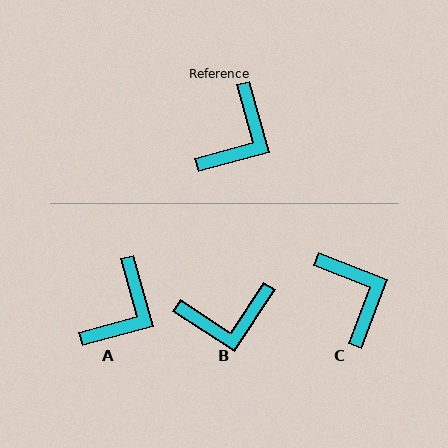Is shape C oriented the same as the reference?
No, it is off by about 53 degrees.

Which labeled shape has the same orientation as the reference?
A.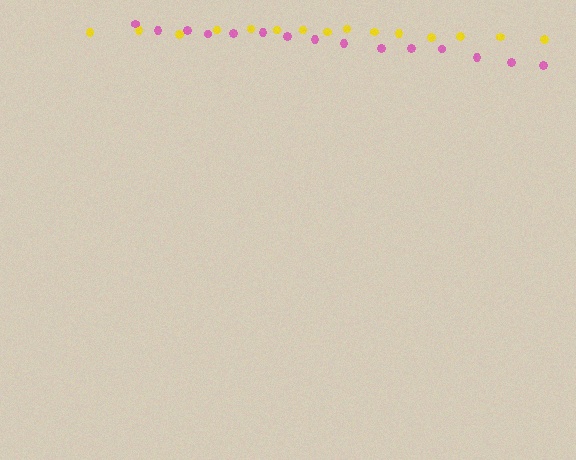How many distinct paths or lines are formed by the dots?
There are 2 distinct paths.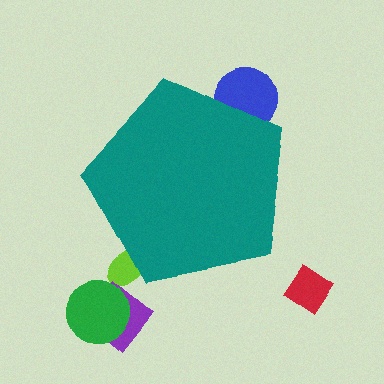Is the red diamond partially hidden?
No, the red diamond is fully visible.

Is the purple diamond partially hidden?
No, the purple diamond is fully visible.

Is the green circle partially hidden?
No, the green circle is fully visible.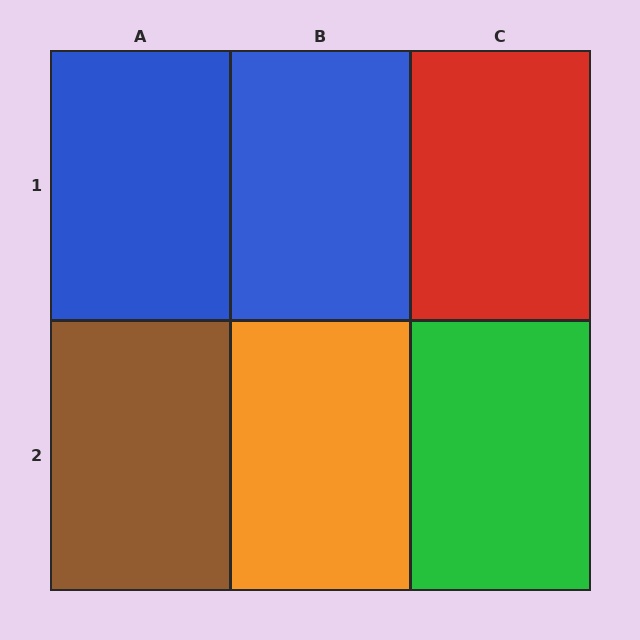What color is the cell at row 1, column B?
Blue.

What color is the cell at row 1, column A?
Blue.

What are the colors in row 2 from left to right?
Brown, orange, green.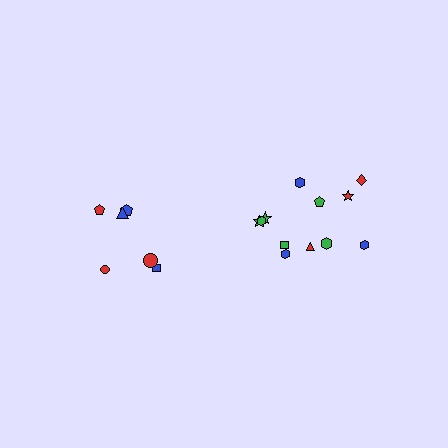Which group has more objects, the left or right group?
The right group.